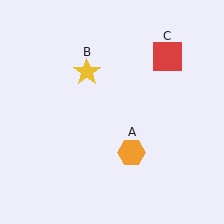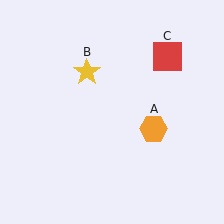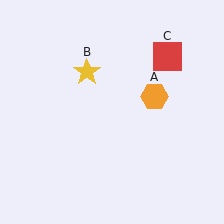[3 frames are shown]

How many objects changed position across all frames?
1 object changed position: orange hexagon (object A).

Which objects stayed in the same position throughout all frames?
Yellow star (object B) and red square (object C) remained stationary.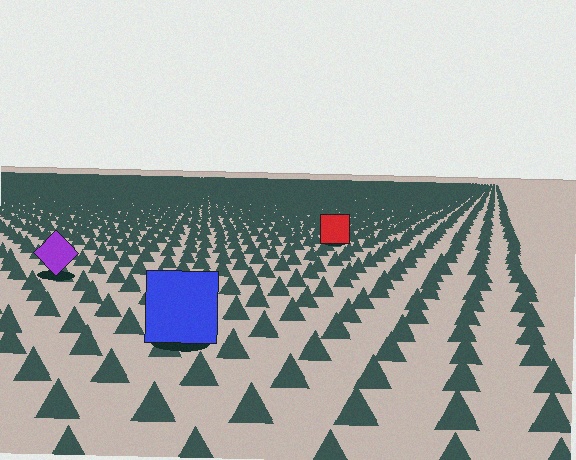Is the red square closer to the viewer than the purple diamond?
No. The purple diamond is closer — you can tell from the texture gradient: the ground texture is coarser near it.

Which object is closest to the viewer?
The blue square is closest. The texture marks near it are larger and more spread out.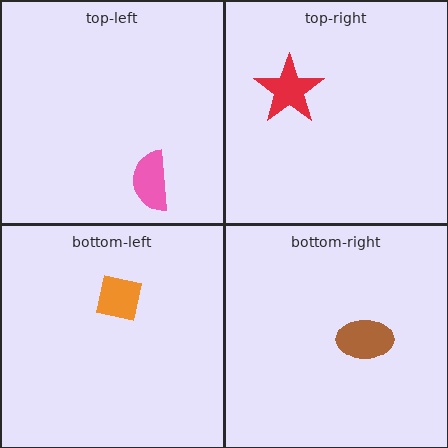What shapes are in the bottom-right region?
The brown ellipse.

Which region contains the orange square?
The bottom-left region.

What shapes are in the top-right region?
The red star.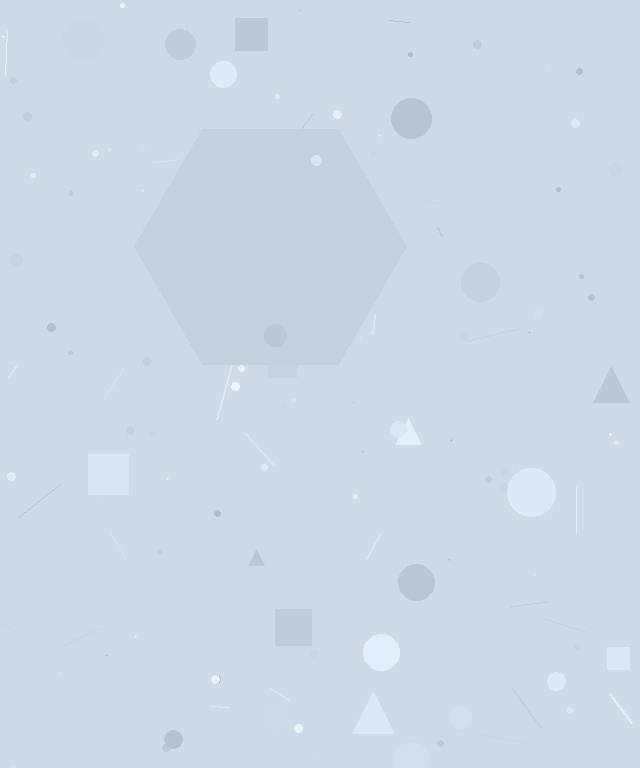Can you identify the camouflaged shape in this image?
The camouflaged shape is a hexagon.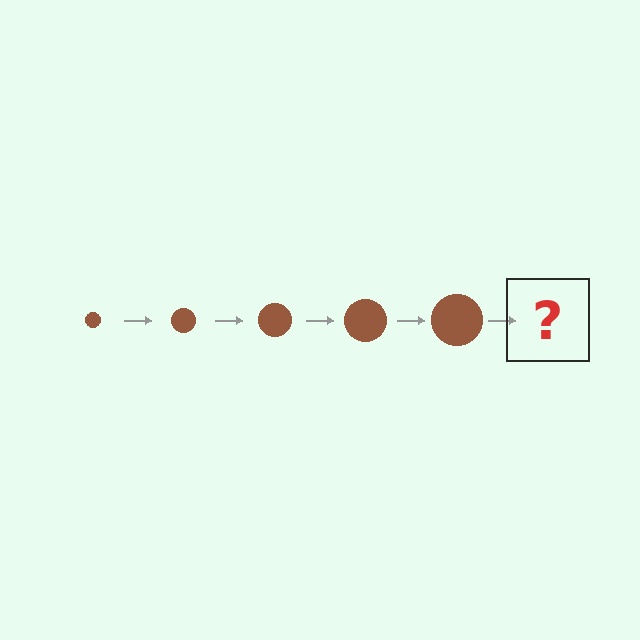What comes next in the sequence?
The next element should be a brown circle, larger than the previous one.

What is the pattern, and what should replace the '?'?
The pattern is that the circle gets progressively larger each step. The '?' should be a brown circle, larger than the previous one.